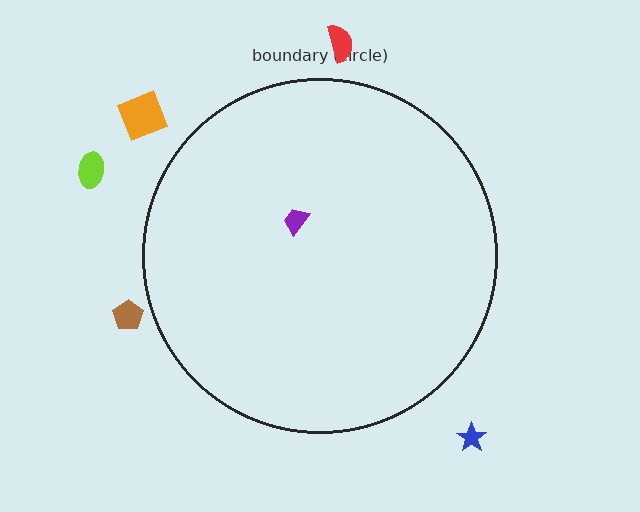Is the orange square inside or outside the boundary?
Outside.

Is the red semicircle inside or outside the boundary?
Outside.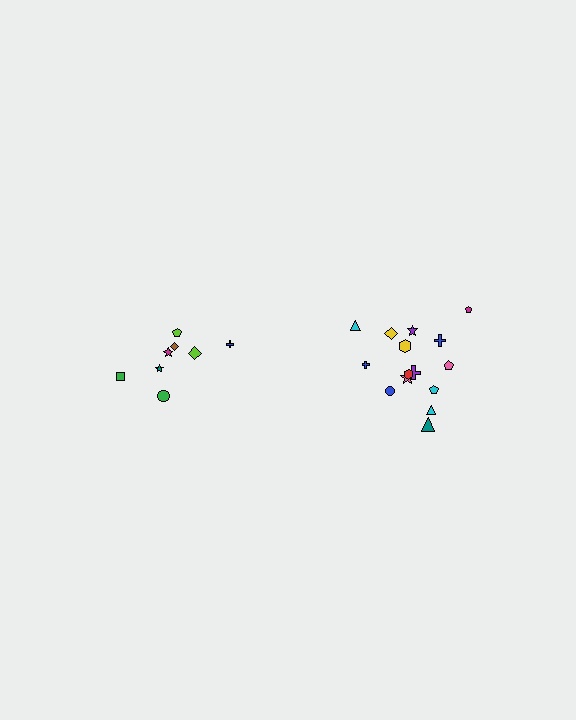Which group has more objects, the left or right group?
The right group.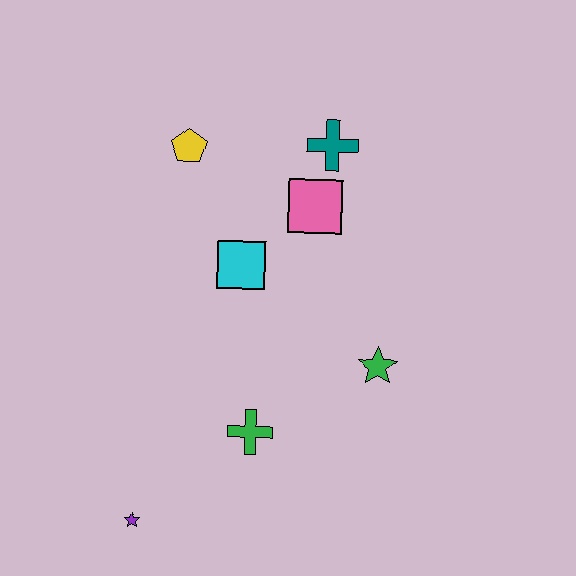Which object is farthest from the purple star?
The teal cross is farthest from the purple star.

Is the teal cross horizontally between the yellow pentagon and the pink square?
No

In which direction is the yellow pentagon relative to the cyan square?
The yellow pentagon is above the cyan square.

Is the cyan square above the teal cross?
No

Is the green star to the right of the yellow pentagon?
Yes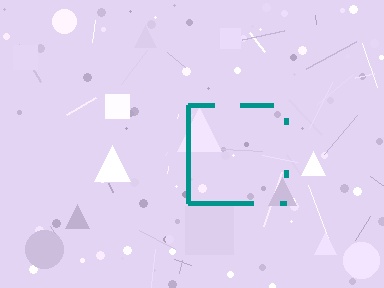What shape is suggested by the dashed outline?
The dashed outline suggests a square.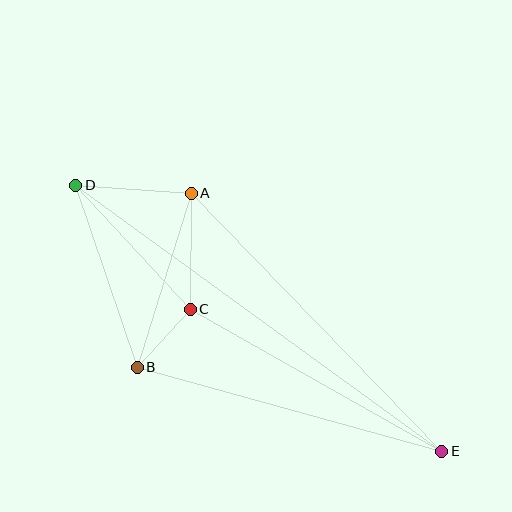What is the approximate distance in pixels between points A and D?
The distance between A and D is approximately 116 pixels.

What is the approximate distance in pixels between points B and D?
The distance between B and D is approximately 192 pixels.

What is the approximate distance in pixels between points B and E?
The distance between B and E is approximately 316 pixels.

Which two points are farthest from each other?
Points D and E are farthest from each other.